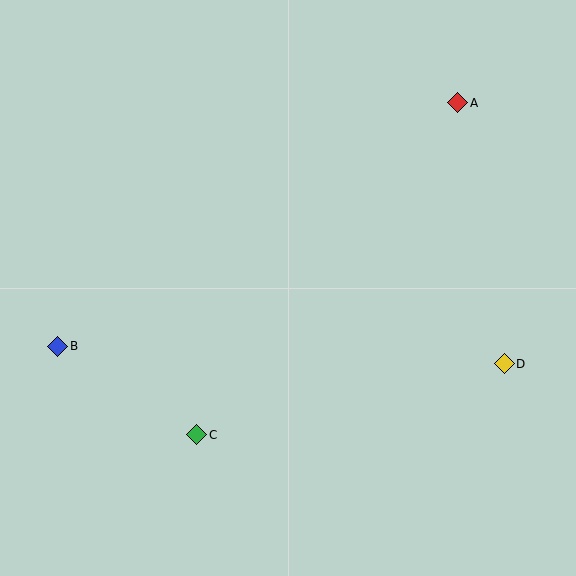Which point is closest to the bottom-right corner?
Point D is closest to the bottom-right corner.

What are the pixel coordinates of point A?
Point A is at (458, 103).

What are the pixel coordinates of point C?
Point C is at (197, 435).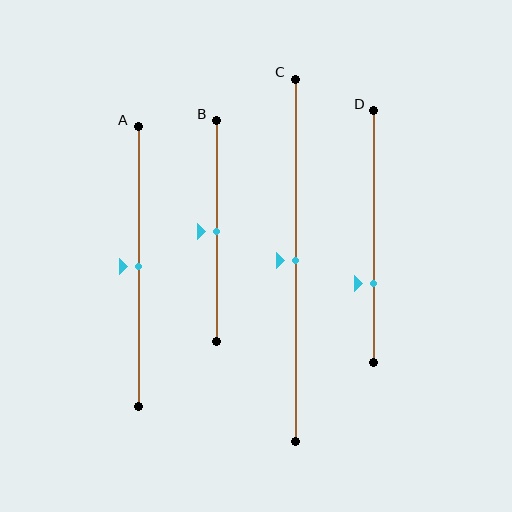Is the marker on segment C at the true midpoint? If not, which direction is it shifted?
Yes, the marker on segment C is at the true midpoint.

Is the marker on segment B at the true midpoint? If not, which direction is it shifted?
Yes, the marker on segment B is at the true midpoint.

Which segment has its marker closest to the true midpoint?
Segment A has its marker closest to the true midpoint.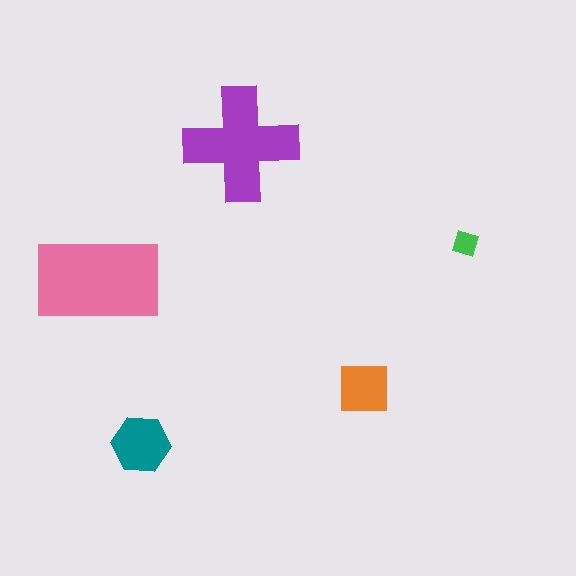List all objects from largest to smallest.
The pink rectangle, the purple cross, the teal hexagon, the orange square, the green diamond.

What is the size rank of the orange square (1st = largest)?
4th.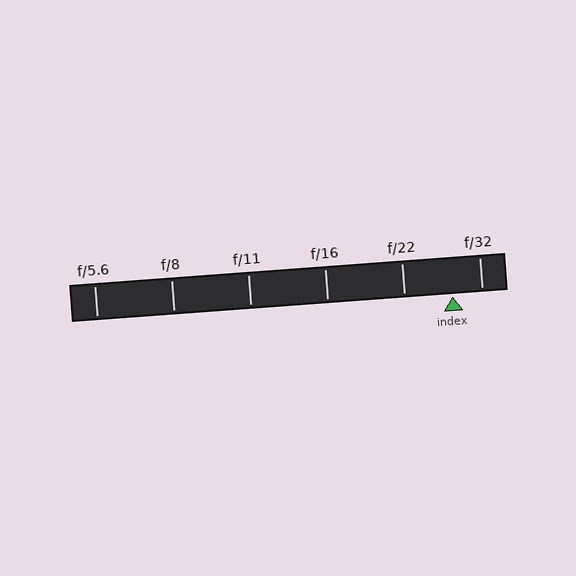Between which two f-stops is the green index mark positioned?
The index mark is between f/22 and f/32.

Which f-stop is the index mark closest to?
The index mark is closest to f/32.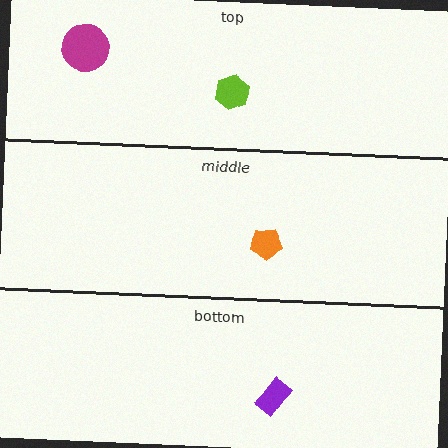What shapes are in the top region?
The lime hexagon, the magenta circle.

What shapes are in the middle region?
The orange pentagon.